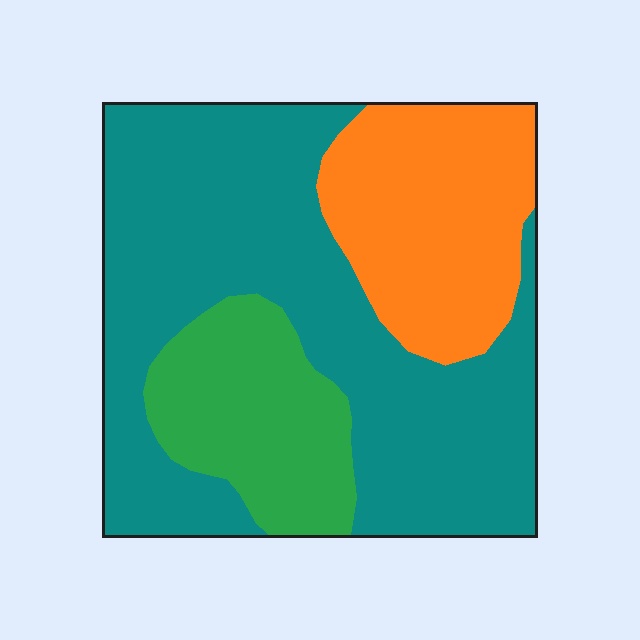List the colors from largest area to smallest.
From largest to smallest: teal, orange, green.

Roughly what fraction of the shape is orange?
Orange takes up between a sixth and a third of the shape.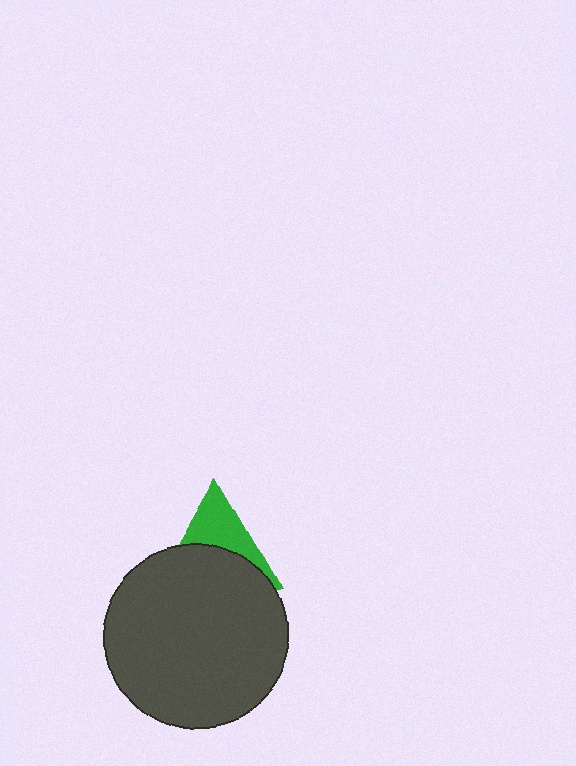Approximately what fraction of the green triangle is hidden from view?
Roughly 57% of the green triangle is hidden behind the dark gray circle.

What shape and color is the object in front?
The object in front is a dark gray circle.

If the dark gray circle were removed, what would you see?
You would see the complete green triangle.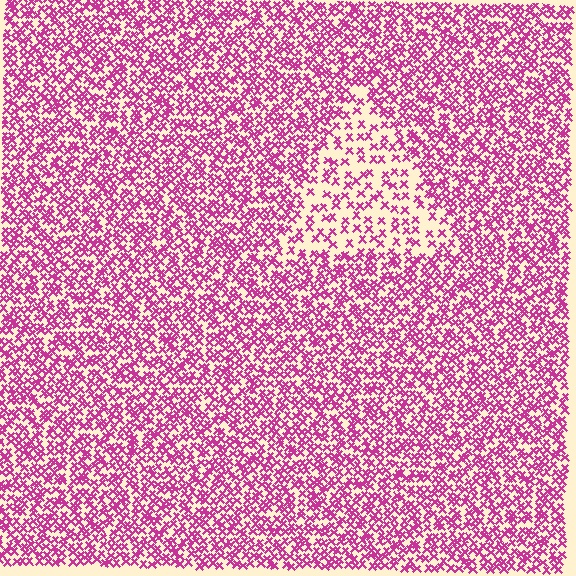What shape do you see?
I see a triangle.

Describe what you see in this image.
The image contains small magenta elements arranged at two different densities. A triangle-shaped region is visible where the elements are less densely packed than the surrounding area.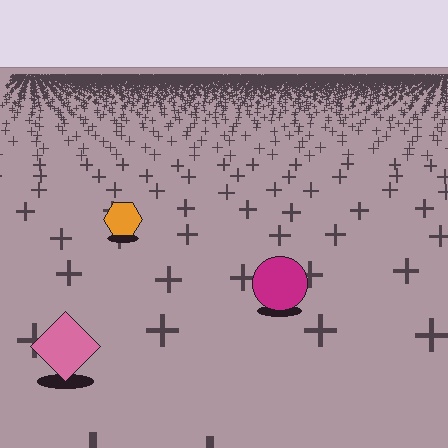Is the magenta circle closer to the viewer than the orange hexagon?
Yes. The magenta circle is closer — you can tell from the texture gradient: the ground texture is coarser near it.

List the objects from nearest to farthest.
From nearest to farthest: the pink diamond, the magenta circle, the orange hexagon.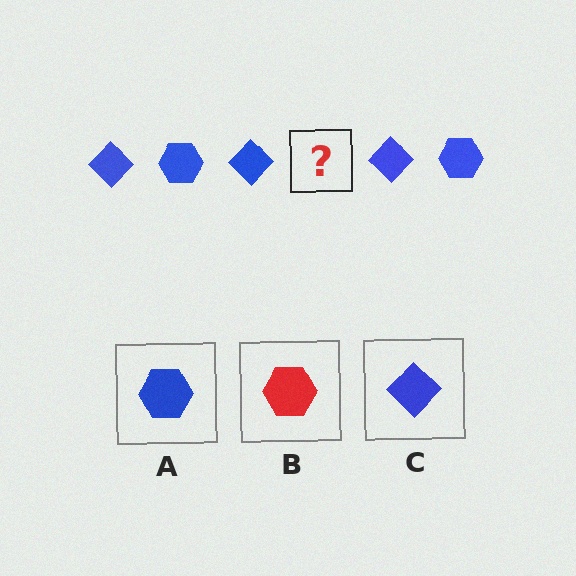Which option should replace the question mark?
Option A.